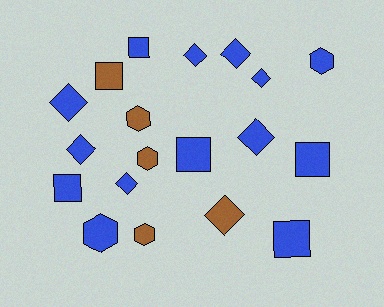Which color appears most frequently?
Blue, with 14 objects.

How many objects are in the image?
There are 19 objects.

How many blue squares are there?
There are 5 blue squares.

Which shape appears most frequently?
Diamond, with 8 objects.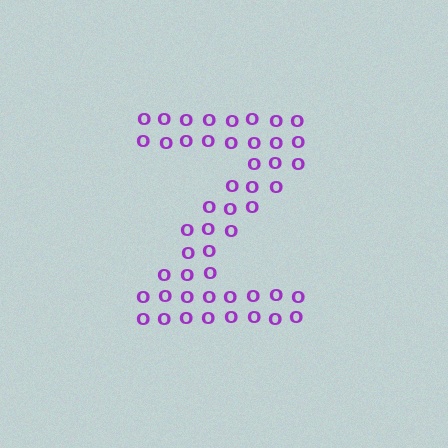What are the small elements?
The small elements are letter O's.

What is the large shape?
The large shape is the letter Z.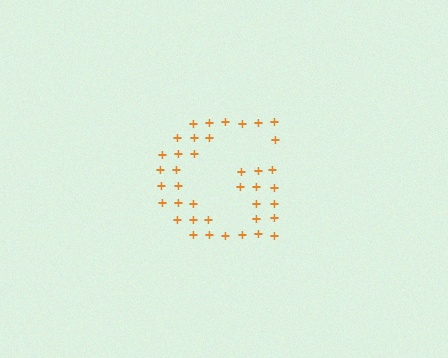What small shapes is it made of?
It is made of small plus signs.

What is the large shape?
The large shape is the letter G.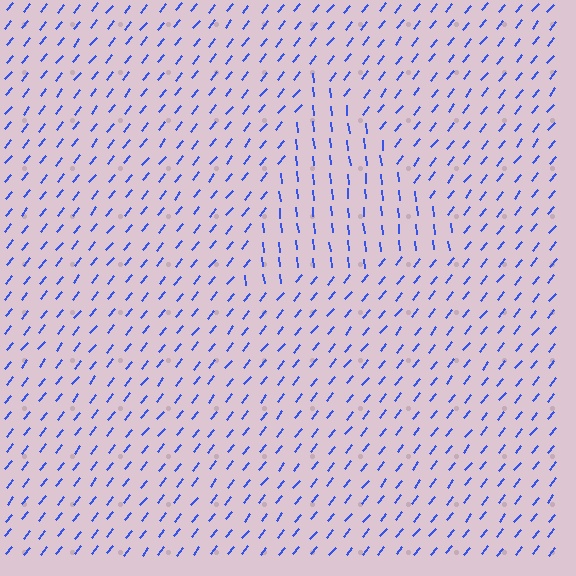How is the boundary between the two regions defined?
The boundary is defined purely by a change in line orientation (approximately 45 degrees difference). All lines are the same color and thickness.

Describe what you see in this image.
The image is filled with small blue line segments. A triangle region in the image has lines oriented differently from the surrounding lines, creating a visible texture boundary.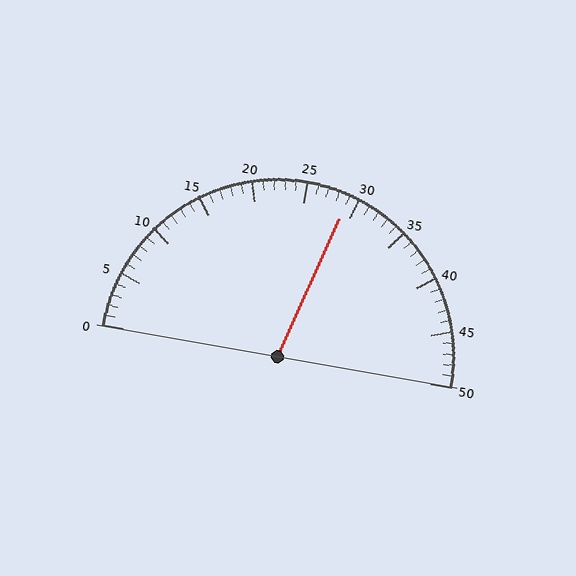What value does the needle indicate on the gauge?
The needle indicates approximately 29.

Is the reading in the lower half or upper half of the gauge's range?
The reading is in the upper half of the range (0 to 50).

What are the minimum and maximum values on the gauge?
The gauge ranges from 0 to 50.